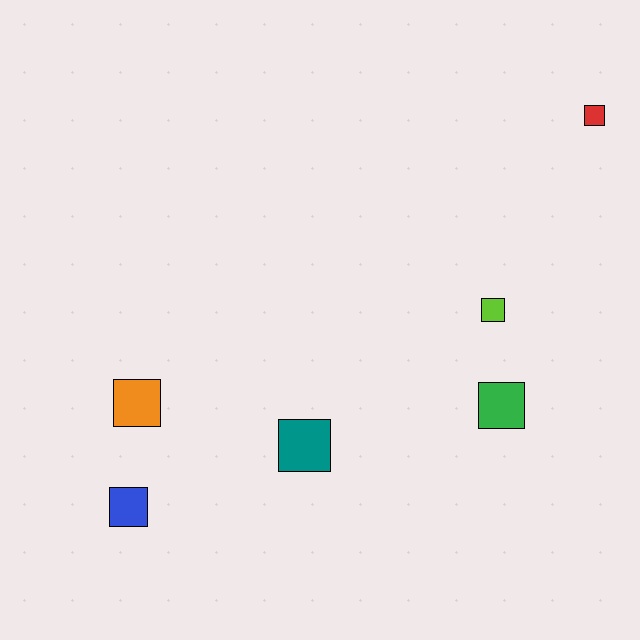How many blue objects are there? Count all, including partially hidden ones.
There is 1 blue object.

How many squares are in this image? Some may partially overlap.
There are 6 squares.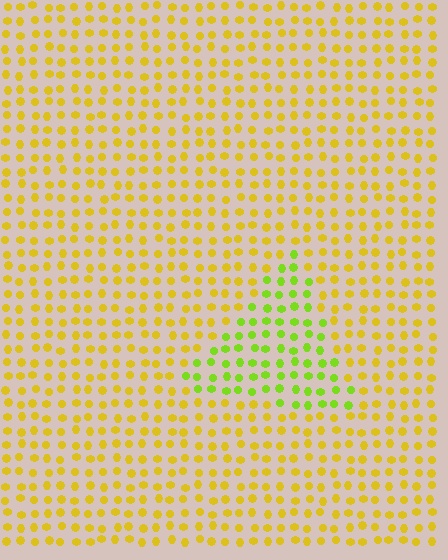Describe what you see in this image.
The image is filled with small yellow elements in a uniform arrangement. A triangle-shaped region is visible where the elements are tinted to a slightly different hue, forming a subtle color boundary.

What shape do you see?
I see a triangle.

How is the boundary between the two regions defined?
The boundary is defined purely by a slight shift in hue (about 39 degrees). Spacing, size, and orientation are identical on both sides.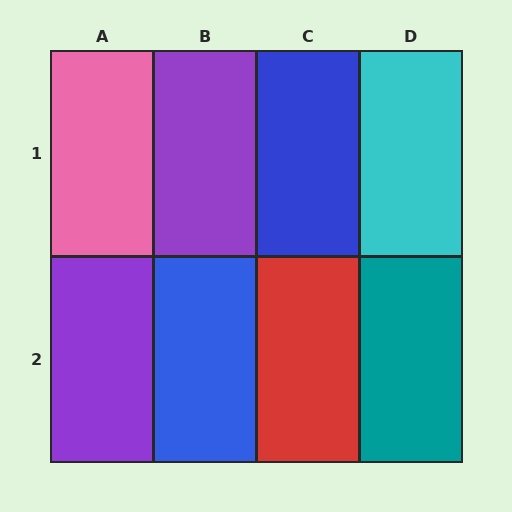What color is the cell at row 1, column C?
Blue.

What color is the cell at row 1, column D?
Cyan.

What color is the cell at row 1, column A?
Pink.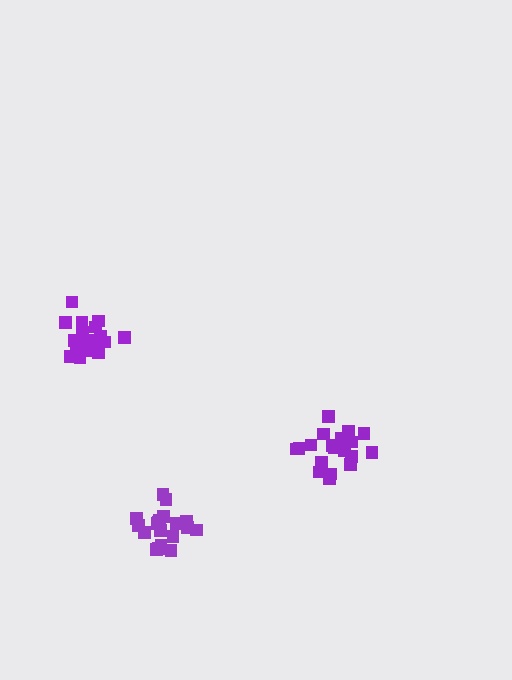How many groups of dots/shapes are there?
There are 3 groups.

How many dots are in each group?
Group 1: 20 dots, Group 2: 19 dots, Group 3: 21 dots (60 total).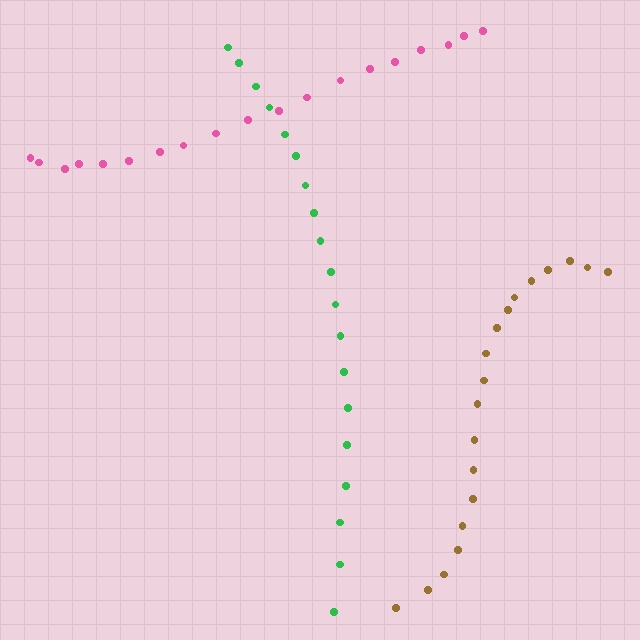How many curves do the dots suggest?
There are 3 distinct paths.